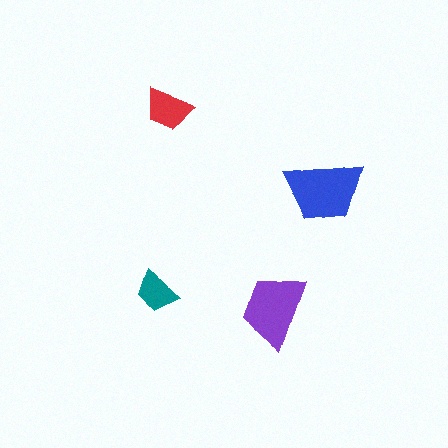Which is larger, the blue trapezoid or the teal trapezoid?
The blue one.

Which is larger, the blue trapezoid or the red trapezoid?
The blue one.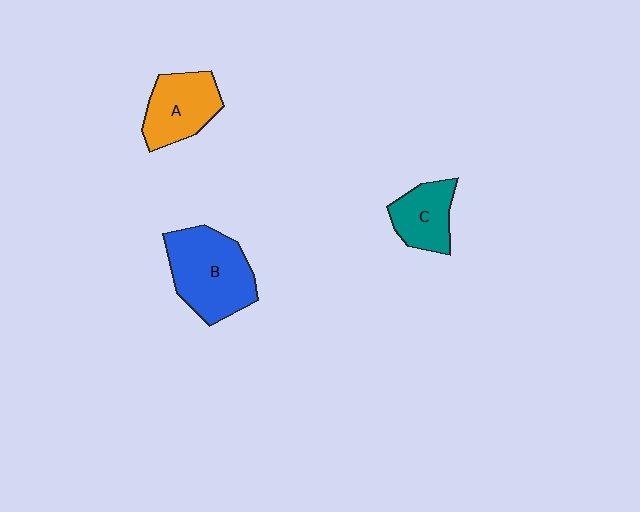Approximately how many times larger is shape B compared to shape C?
Approximately 1.7 times.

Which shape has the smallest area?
Shape C (teal).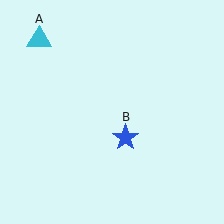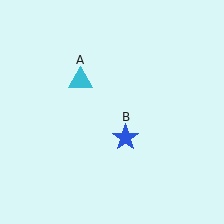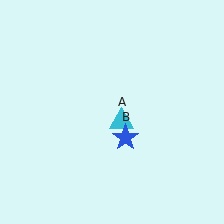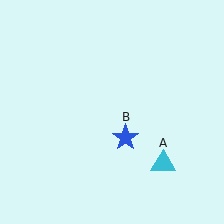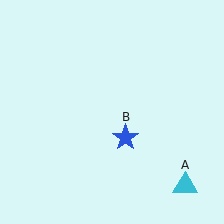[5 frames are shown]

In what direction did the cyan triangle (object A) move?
The cyan triangle (object A) moved down and to the right.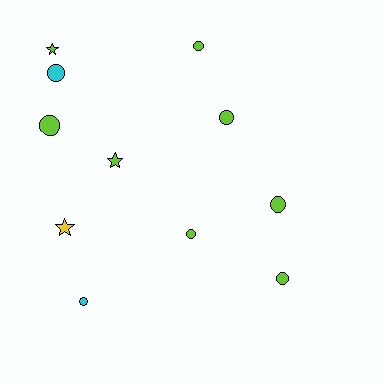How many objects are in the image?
There are 11 objects.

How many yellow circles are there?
There are no yellow circles.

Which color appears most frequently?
Lime, with 8 objects.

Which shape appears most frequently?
Circle, with 8 objects.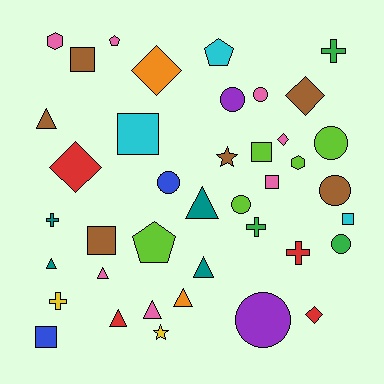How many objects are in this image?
There are 40 objects.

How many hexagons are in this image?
There are 2 hexagons.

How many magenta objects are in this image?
There are no magenta objects.